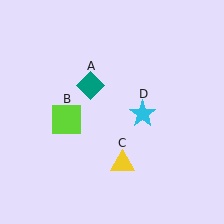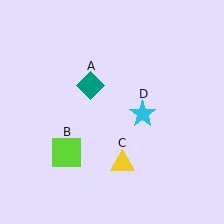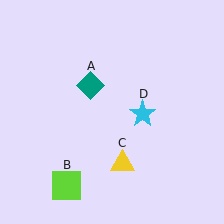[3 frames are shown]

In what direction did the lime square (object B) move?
The lime square (object B) moved down.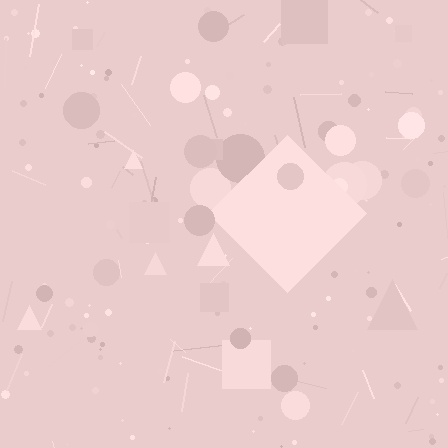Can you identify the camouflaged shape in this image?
The camouflaged shape is a diamond.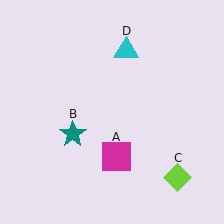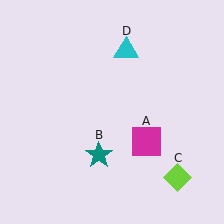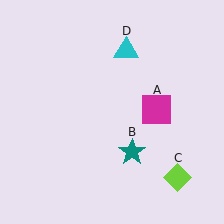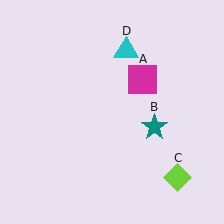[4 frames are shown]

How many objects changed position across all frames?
2 objects changed position: magenta square (object A), teal star (object B).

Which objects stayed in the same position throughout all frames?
Lime diamond (object C) and cyan triangle (object D) remained stationary.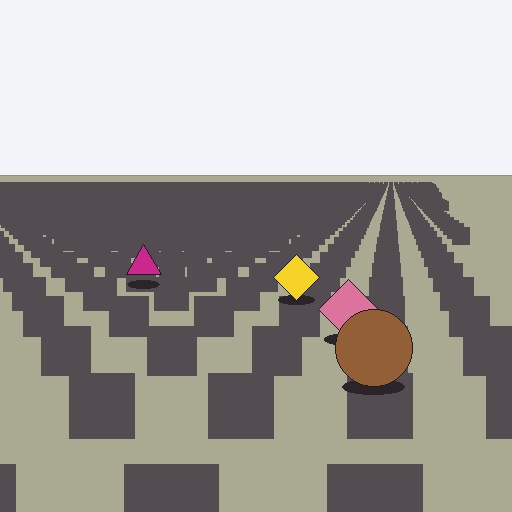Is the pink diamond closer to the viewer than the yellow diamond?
Yes. The pink diamond is closer — you can tell from the texture gradient: the ground texture is coarser near it.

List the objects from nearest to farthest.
From nearest to farthest: the brown circle, the pink diamond, the yellow diamond, the magenta triangle.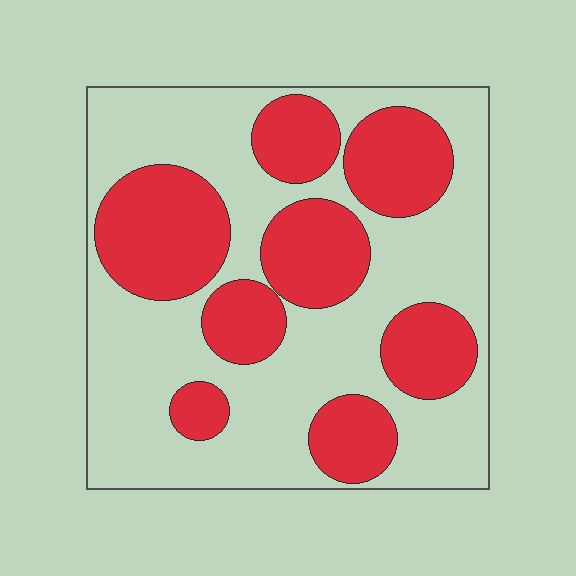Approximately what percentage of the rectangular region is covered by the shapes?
Approximately 40%.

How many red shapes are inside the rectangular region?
8.